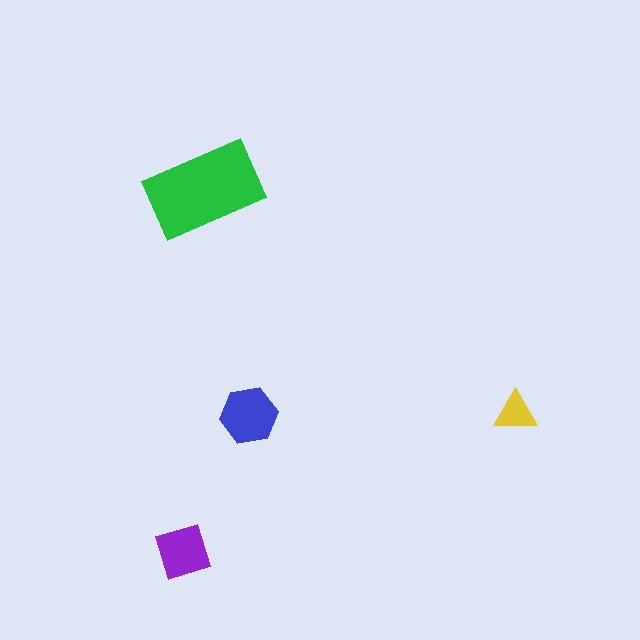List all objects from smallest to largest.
The yellow triangle, the purple diamond, the blue hexagon, the green rectangle.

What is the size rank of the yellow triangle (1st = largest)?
4th.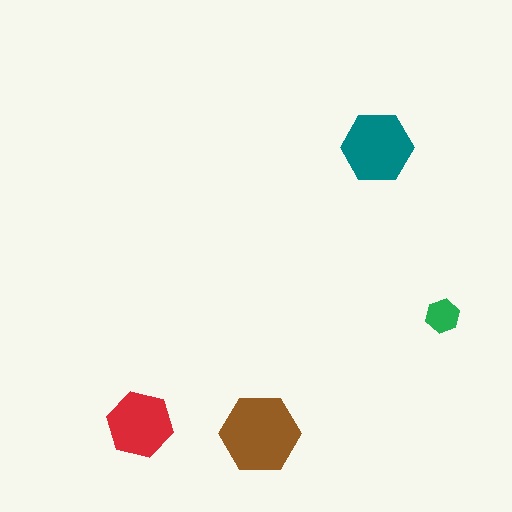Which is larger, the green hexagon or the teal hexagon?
The teal one.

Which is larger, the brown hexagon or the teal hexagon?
The brown one.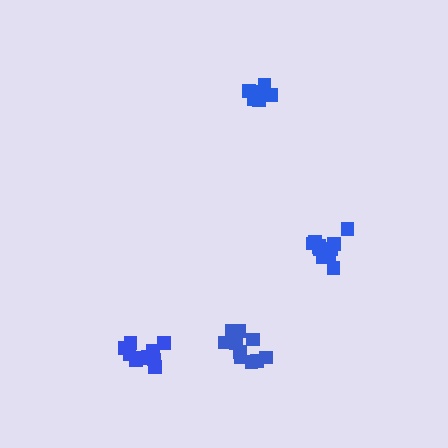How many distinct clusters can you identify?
There are 4 distinct clusters.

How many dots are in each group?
Group 1: 10 dots, Group 2: 11 dots, Group 3: 10 dots, Group 4: 7 dots (38 total).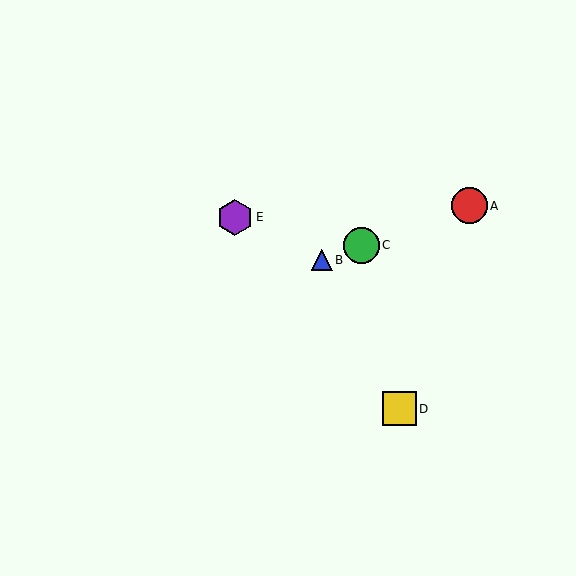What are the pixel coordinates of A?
Object A is at (469, 206).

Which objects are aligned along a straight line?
Objects A, B, C are aligned along a straight line.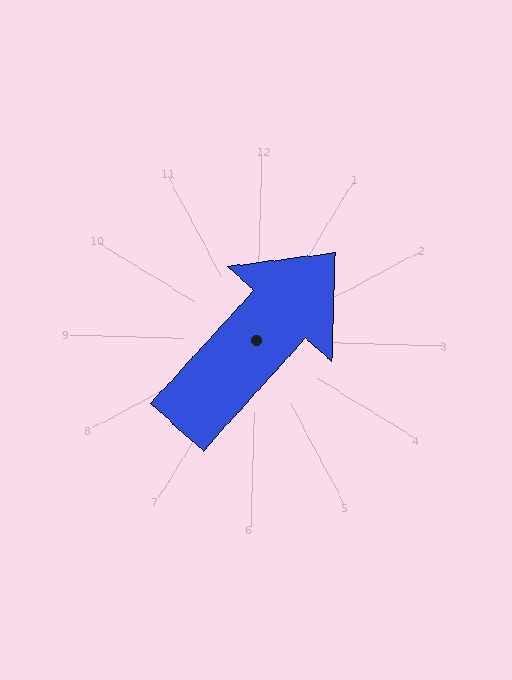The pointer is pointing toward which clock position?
Roughly 1 o'clock.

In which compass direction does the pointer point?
Northeast.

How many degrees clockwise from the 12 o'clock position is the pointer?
Approximately 41 degrees.